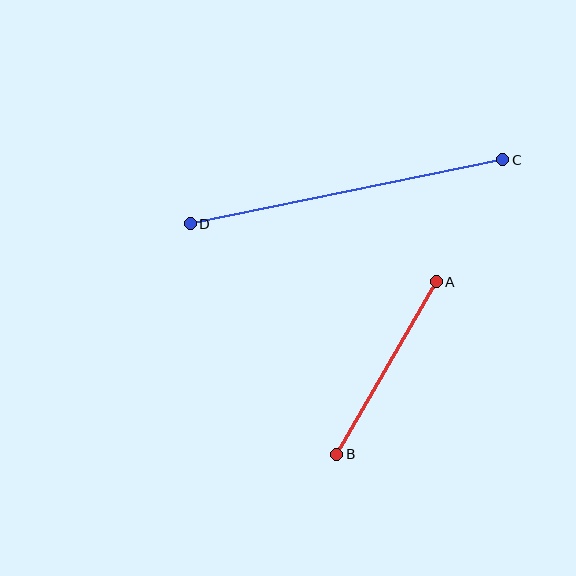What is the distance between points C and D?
The distance is approximately 319 pixels.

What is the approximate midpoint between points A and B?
The midpoint is at approximately (387, 368) pixels.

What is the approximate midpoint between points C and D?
The midpoint is at approximately (346, 192) pixels.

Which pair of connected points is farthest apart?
Points C and D are farthest apart.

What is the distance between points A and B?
The distance is approximately 199 pixels.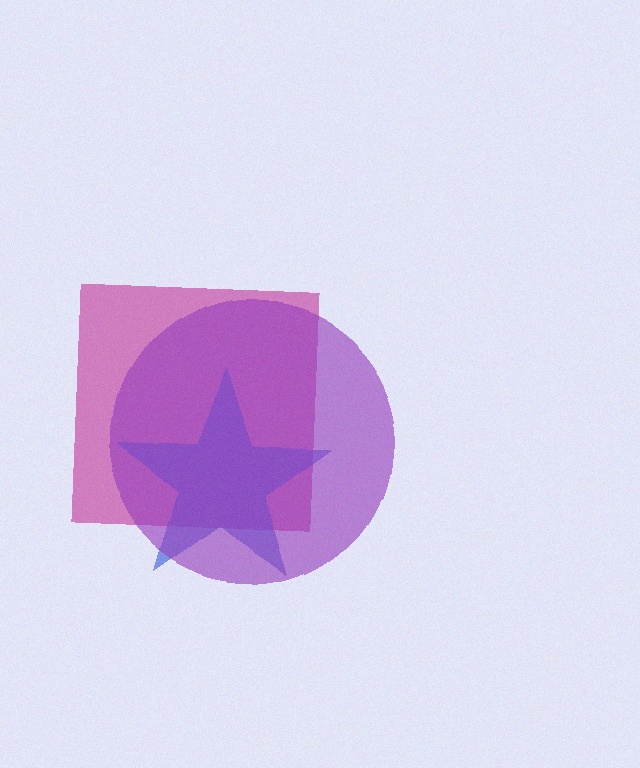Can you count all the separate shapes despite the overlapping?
Yes, there are 3 separate shapes.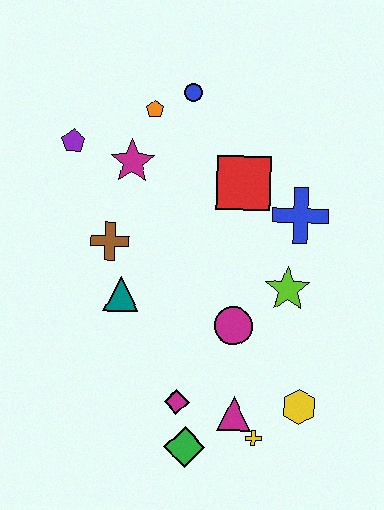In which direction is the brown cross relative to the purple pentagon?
The brown cross is below the purple pentagon.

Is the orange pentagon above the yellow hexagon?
Yes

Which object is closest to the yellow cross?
The magenta triangle is closest to the yellow cross.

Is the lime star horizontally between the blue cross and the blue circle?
Yes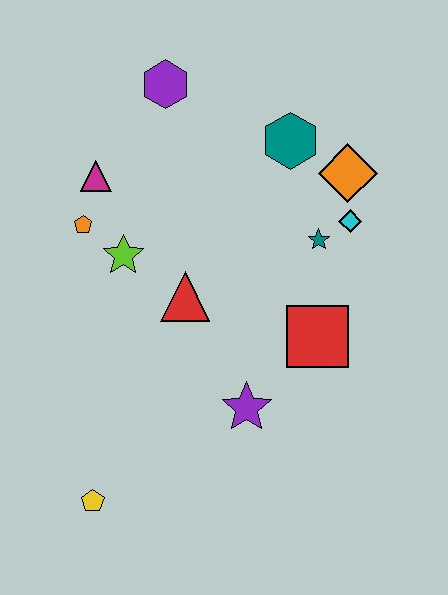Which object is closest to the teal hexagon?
The orange diamond is closest to the teal hexagon.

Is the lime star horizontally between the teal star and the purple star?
No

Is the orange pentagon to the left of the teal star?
Yes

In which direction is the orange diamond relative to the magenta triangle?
The orange diamond is to the right of the magenta triangle.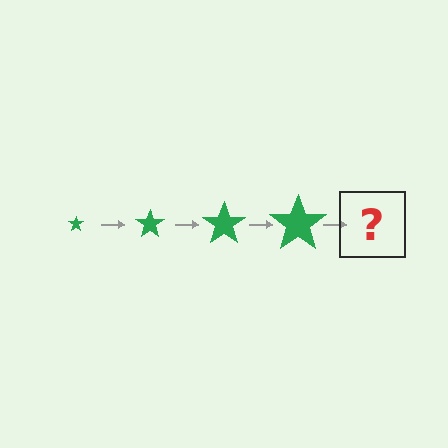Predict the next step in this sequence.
The next step is a green star, larger than the previous one.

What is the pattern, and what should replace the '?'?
The pattern is that the star gets progressively larger each step. The '?' should be a green star, larger than the previous one.